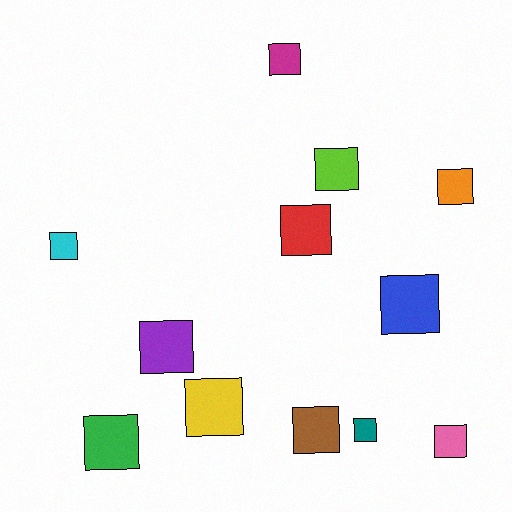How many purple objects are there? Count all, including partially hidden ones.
There is 1 purple object.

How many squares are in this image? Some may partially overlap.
There are 12 squares.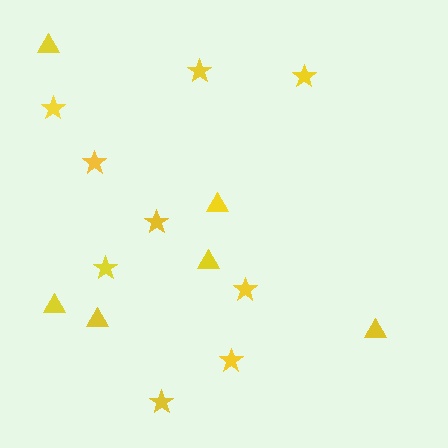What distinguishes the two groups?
There are 2 groups: one group of stars (9) and one group of triangles (6).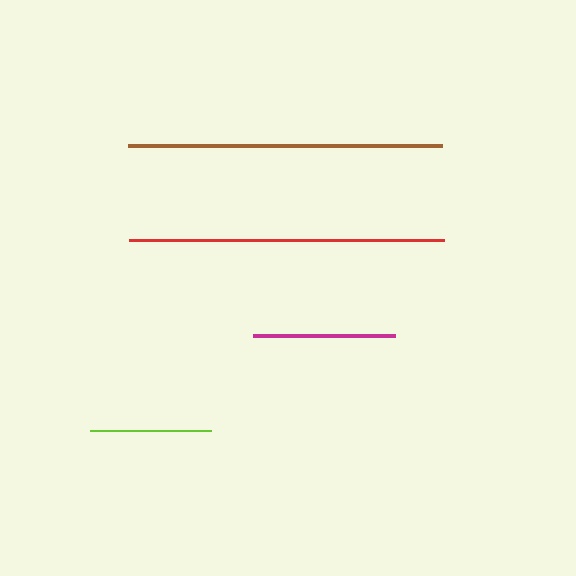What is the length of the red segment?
The red segment is approximately 315 pixels long.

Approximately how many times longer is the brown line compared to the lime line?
The brown line is approximately 2.6 times the length of the lime line.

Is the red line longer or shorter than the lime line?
The red line is longer than the lime line.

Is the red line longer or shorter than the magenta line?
The red line is longer than the magenta line.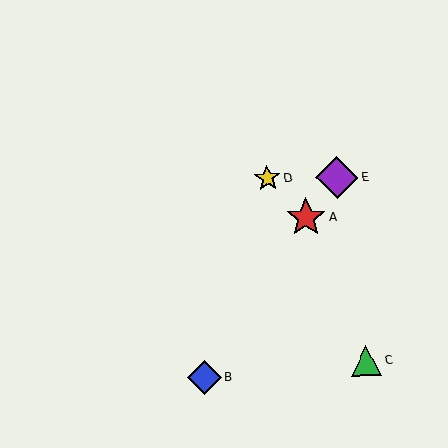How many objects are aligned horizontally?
2 objects (D, E) are aligned horizontally.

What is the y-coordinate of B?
Object B is at y≈378.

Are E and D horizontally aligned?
Yes, both are at y≈177.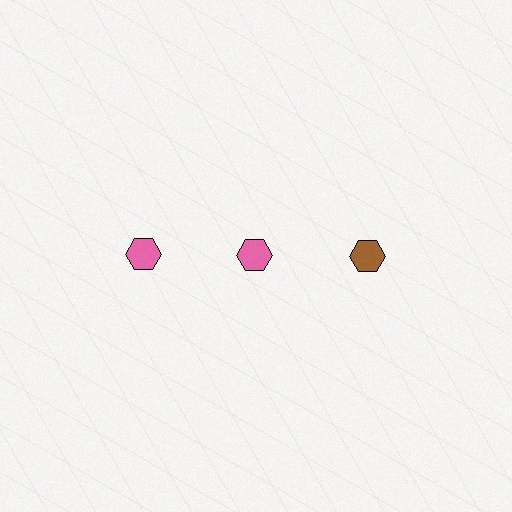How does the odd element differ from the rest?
It has a different color: brown instead of pink.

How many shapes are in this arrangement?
There are 3 shapes arranged in a grid pattern.